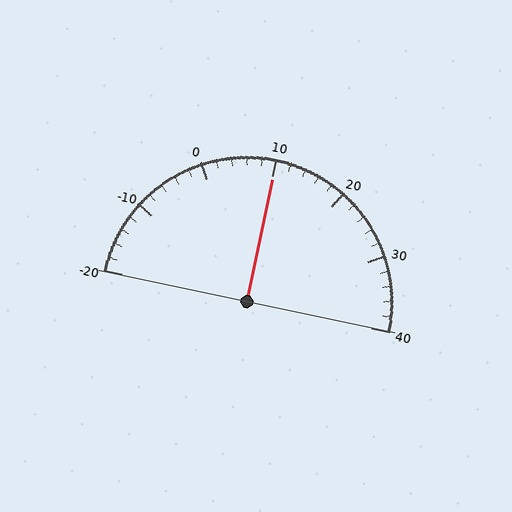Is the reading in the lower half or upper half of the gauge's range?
The reading is in the upper half of the range (-20 to 40).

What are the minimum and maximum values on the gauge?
The gauge ranges from -20 to 40.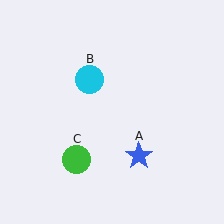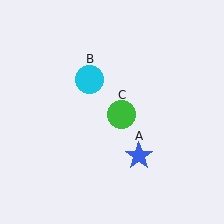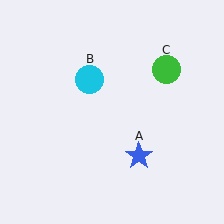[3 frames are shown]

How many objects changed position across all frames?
1 object changed position: green circle (object C).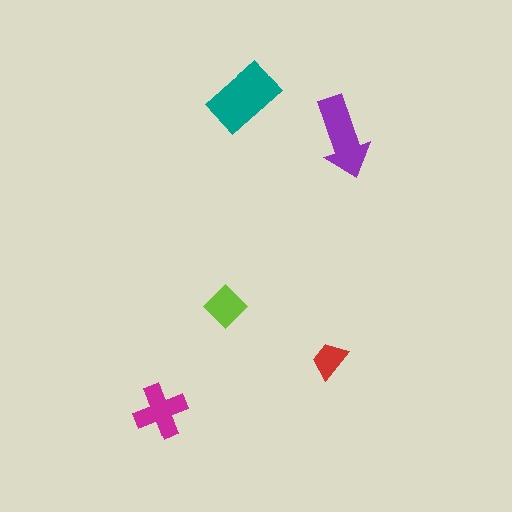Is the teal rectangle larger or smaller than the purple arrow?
Larger.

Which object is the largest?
The teal rectangle.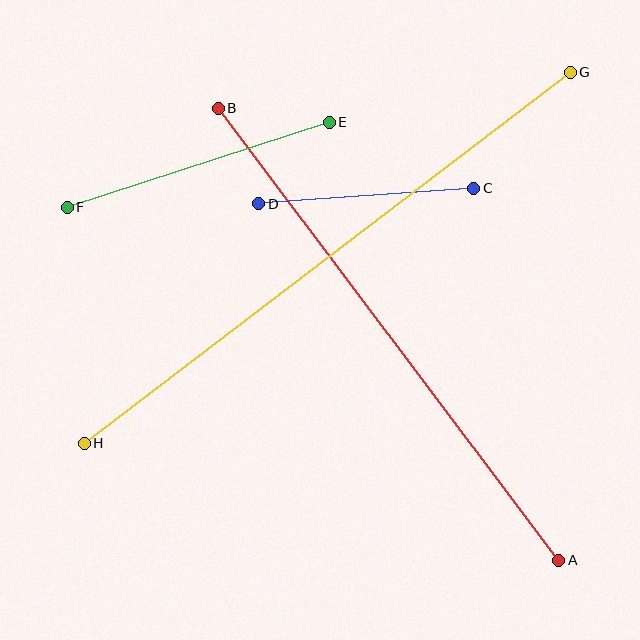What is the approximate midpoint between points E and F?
The midpoint is at approximately (198, 165) pixels.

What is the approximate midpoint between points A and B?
The midpoint is at approximately (389, 334) pixels.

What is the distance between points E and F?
The distance is approximately 276 pixels.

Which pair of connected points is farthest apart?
Points G and H are farthest apart.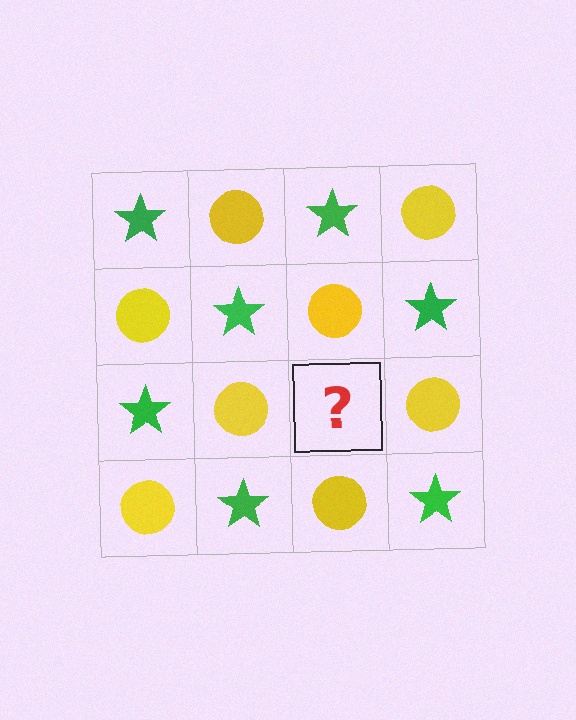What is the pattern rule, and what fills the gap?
The rule is that it alternates green star and yellow circle in a checkerboard pattern. The gap should be filled with a green star.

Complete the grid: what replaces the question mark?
The question mark should be replaced with a green star.